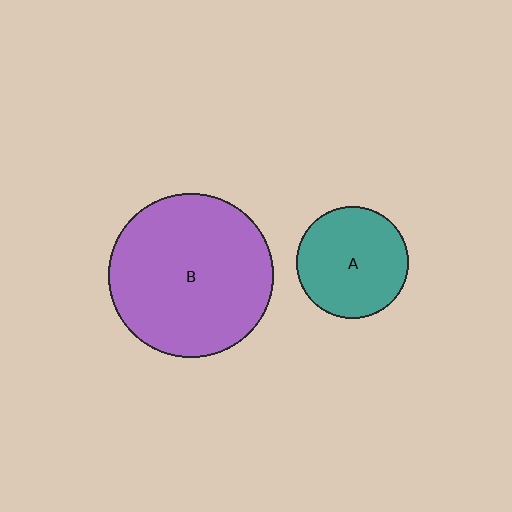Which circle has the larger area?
Circle B (purple).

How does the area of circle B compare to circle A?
Approximately 2.2 times.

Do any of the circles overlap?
No, none of the circles overlap.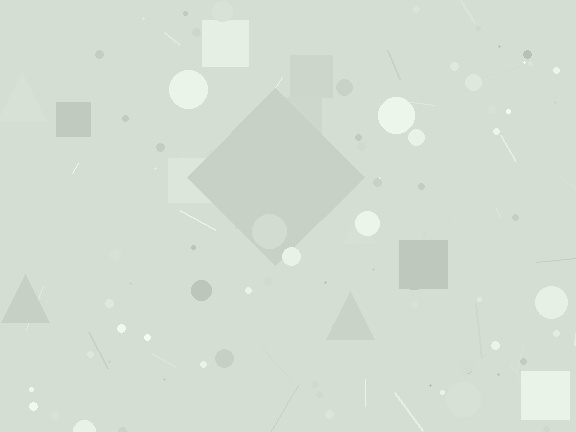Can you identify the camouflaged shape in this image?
The camouflaged shape is a diamond.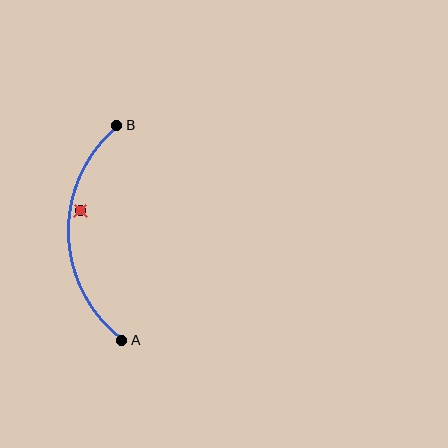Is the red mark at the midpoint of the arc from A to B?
No — the red mark does not lie on the arc at all. It sits slightly inside the curve.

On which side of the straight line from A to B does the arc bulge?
The arc bulges to the left of the straight line connecting A and B.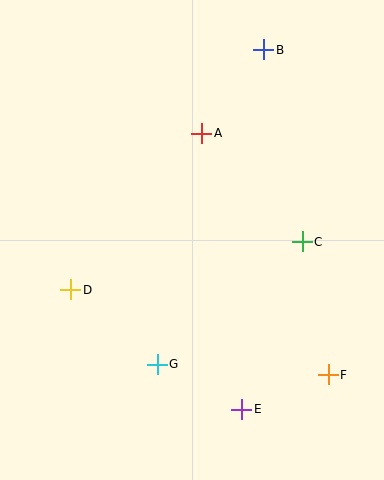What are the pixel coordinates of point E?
Point E is at (242, 409).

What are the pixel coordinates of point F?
Point F is at (328, 375).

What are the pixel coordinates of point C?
Point C is at (302, 242).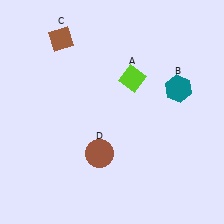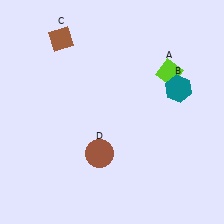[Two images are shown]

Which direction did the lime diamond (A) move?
The lime diamond (A) moved right.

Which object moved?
The lime diamond (A) moved right.